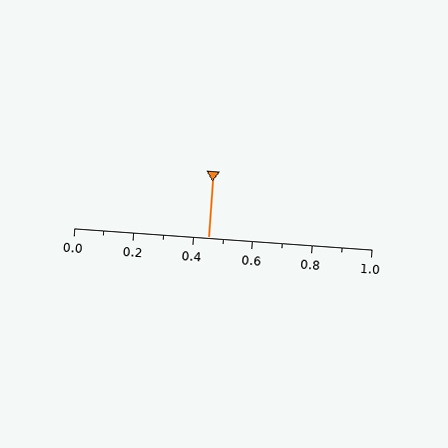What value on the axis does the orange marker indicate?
The marker indicates approximately 0.45.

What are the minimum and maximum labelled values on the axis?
The axis runs from 0.0 to 1.0.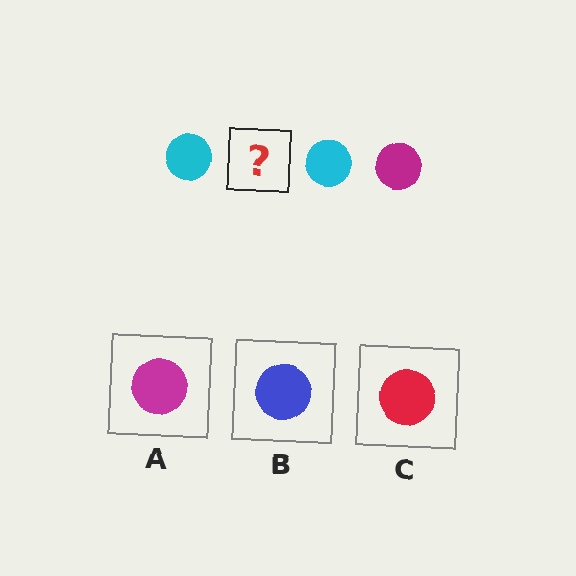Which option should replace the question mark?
Option A.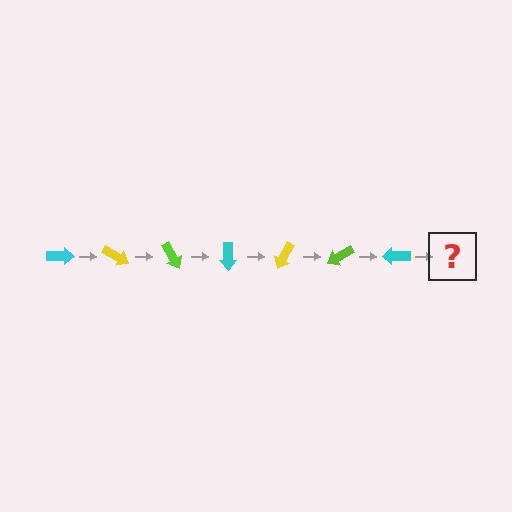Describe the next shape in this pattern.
It should be a yellow arrow, rotated 210 degrees from the start.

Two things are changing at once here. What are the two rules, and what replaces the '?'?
The two rules are that it rotates 30 degrees each step and the color cycles through cyan, yellow, and lime. The '?' should be a yellow arrow, rotated 210 degrees from the start.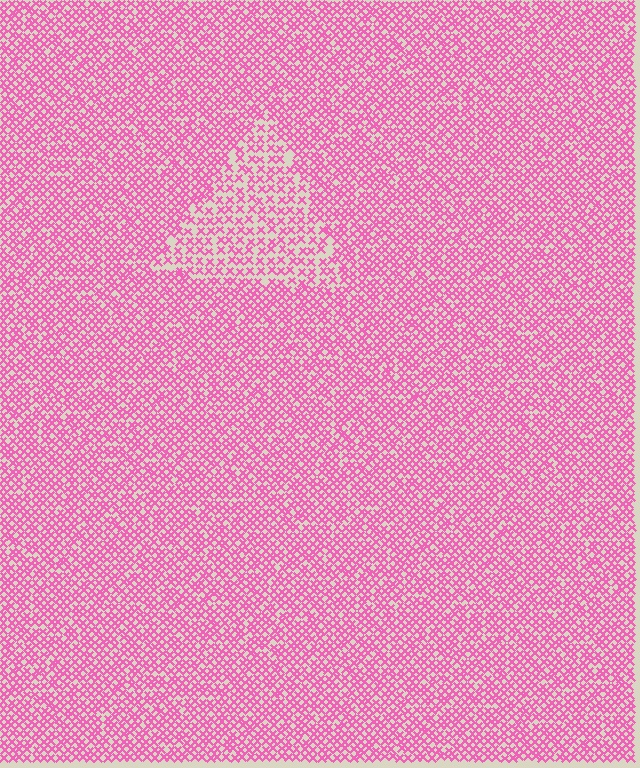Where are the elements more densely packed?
The elements are more densely packed outside the triangle boundary.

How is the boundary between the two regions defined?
The boundary is defined by a change in element density (approximately 1.7x ratio). All elements are the same color, size, and shape.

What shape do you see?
I see a triangle.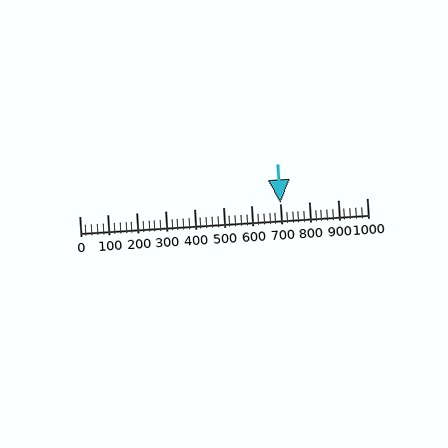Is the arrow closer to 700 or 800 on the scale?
The arrow is closer to 700.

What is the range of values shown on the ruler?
The ruler shows values from 0 to 1000.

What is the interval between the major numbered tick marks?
The major tick marks are spaced 100 units apart.